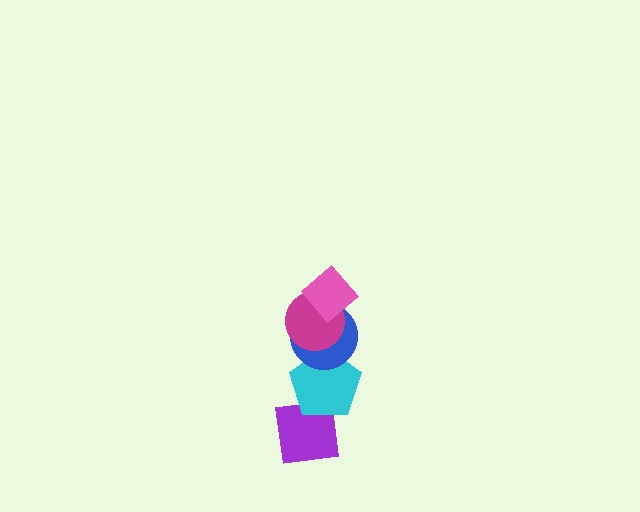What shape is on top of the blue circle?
The magenta circle is on top of the blue circle.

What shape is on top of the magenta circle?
The pink diamond is on top of the magenta circle.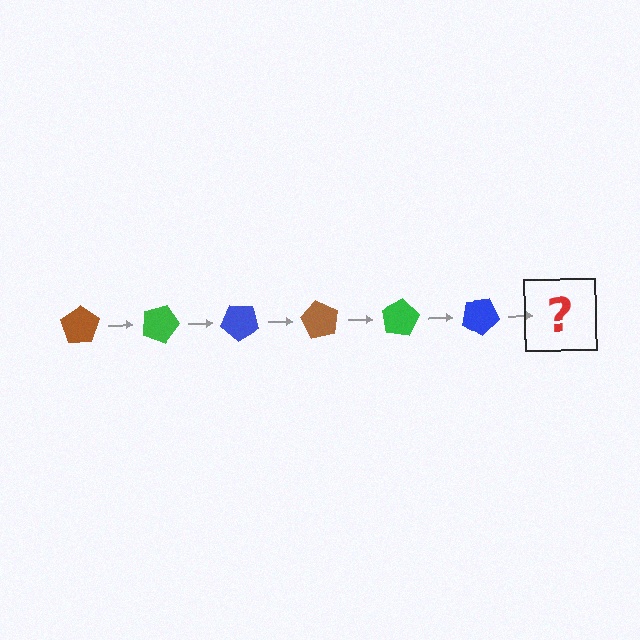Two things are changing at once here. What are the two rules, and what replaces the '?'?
The two rules are that it rotates 20 degrees each step and the color cycles through brown, green, and blue. The '?' should be a brown pentagon, rotated 120 degrees from the start.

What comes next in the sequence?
The next element should be a brown pentagon, rotated 120 degrees from the start.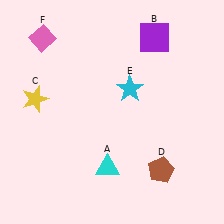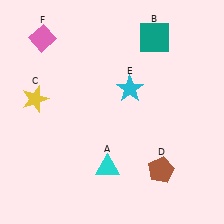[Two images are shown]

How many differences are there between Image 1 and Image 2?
There is 1 difference between the two images.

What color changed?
The square (B) changed from purple in Image 1 to teal in Image 2.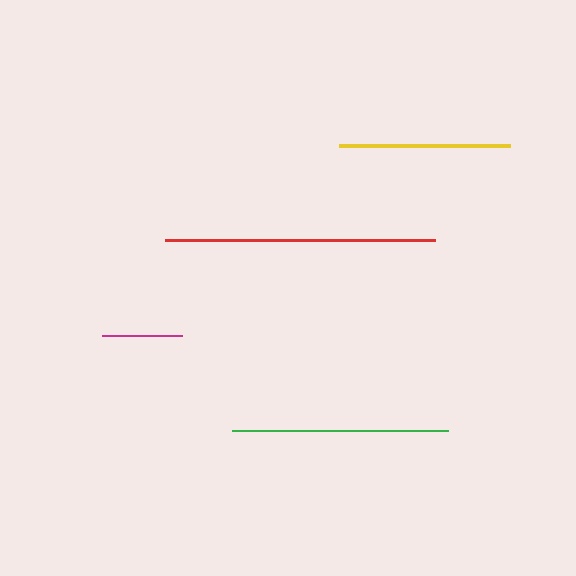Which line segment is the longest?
The red line is the longest at approximately 271 pixels.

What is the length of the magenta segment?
The magenta segment is approximately 80 pixels long.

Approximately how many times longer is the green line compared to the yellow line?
The green line is approximately 1.3 times the length of the yellow line.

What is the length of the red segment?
The red segment is approximately 271 pixels long.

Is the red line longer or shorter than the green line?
The red line is longer than the green line.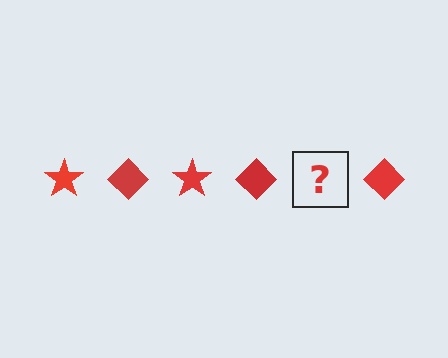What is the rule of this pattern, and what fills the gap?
The rule is that the pattern cycles through star, diamond shapes in red. The gap should be filled with a red star.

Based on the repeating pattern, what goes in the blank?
The blank should be a red star.